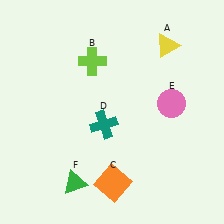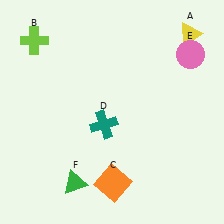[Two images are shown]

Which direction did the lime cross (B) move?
The lime cross (B) moved left.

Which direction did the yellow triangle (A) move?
The yellow triangle (A) moved right.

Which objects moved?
The objects that moved are: the yellow triangle (A), the lime cross (B), the pink circle (E).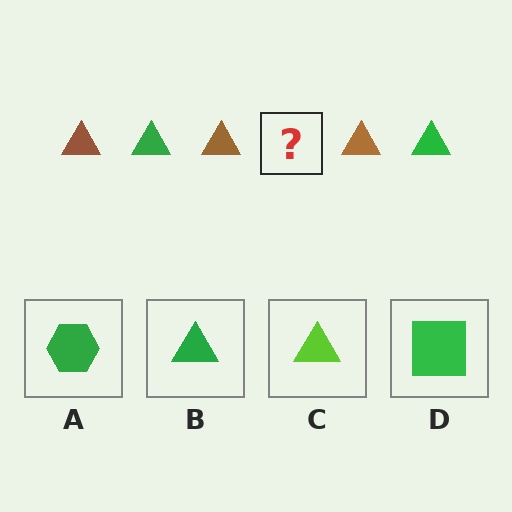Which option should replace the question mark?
Option B.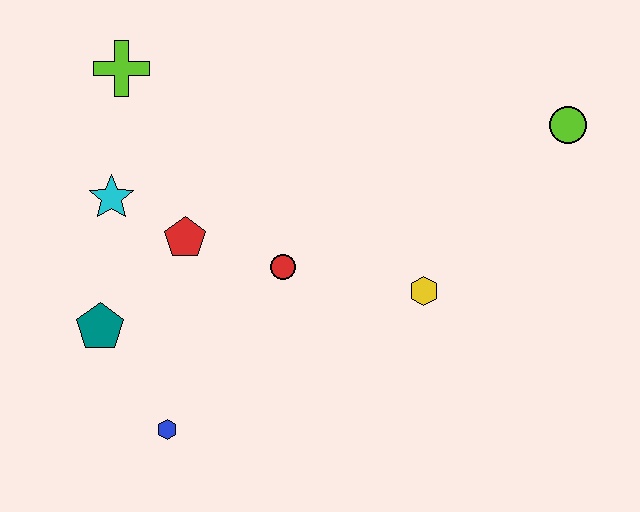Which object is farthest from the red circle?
The lime circle is farthest from the red circle.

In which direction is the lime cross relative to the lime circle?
The lime cross is to the left of the lime circle.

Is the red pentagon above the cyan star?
No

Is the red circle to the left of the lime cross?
No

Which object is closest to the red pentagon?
The cyan star is closest to the red pentagon.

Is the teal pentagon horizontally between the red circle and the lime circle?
No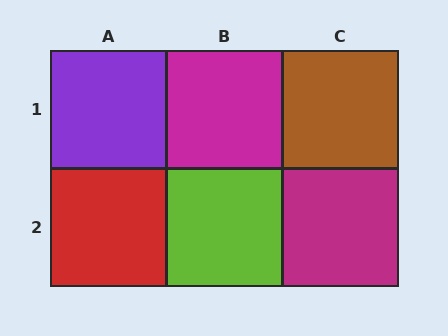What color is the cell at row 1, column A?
Purple.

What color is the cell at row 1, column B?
Magenta.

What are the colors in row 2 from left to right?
Red, lime, magenta.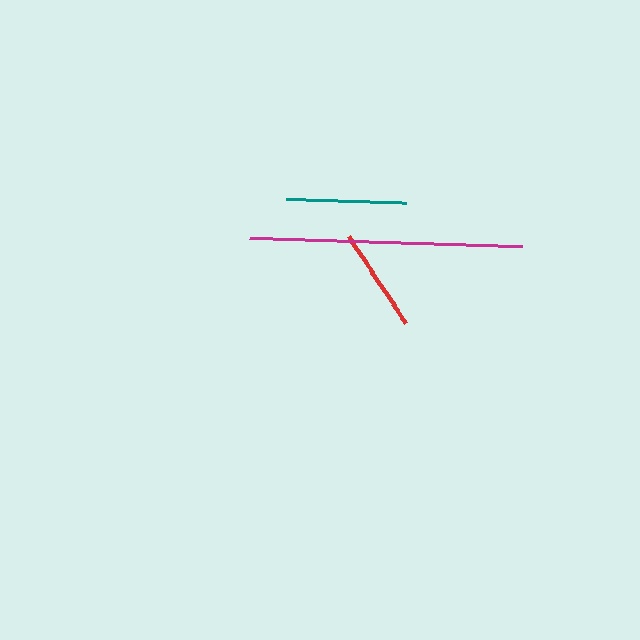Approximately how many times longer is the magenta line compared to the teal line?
The magenta line is approximately 2.3 times the length of the teal line.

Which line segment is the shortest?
The red line is the shortest at approximately 104 pixels.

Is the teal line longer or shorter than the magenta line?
The magenta line is longer than the teal line.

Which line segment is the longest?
The magenta line is the longest at approximately 273 pixels.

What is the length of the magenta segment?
The magenta segment is approximately 273 pixels long.